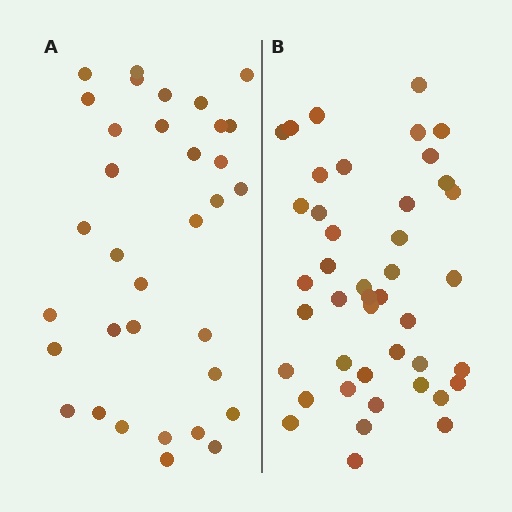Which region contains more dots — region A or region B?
Region B (the right region) has more dots.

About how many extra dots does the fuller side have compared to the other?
Region B has roughly 8 or so more dots than region A.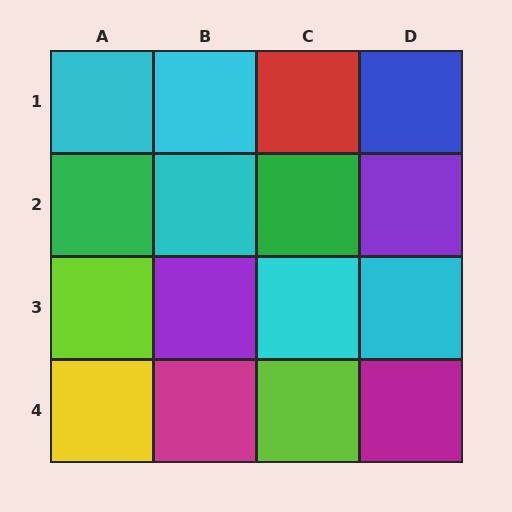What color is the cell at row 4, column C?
Lime.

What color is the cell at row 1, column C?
Red.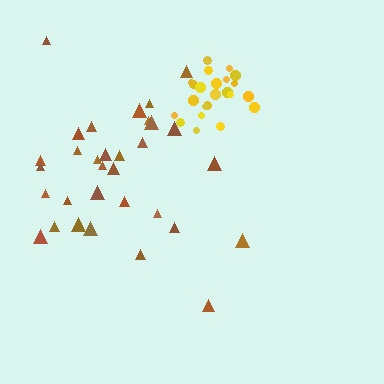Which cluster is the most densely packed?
Yellow.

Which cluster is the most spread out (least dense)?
Brown.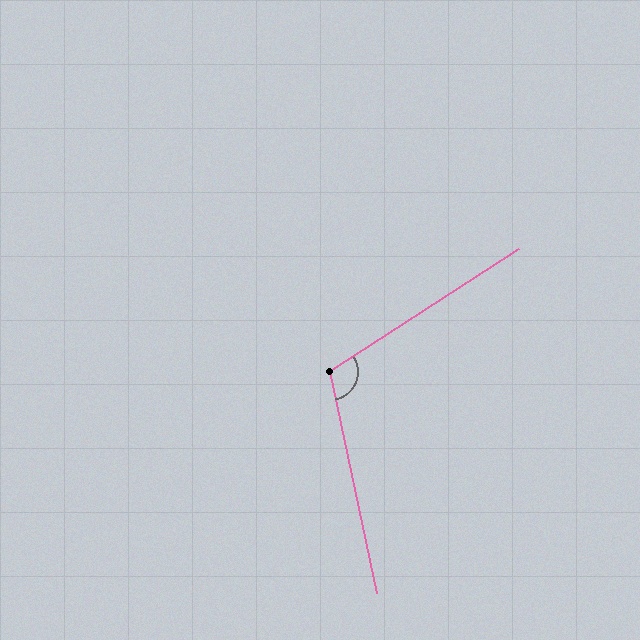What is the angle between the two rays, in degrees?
Approximately 111 degrees.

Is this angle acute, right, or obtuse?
It is obtuse.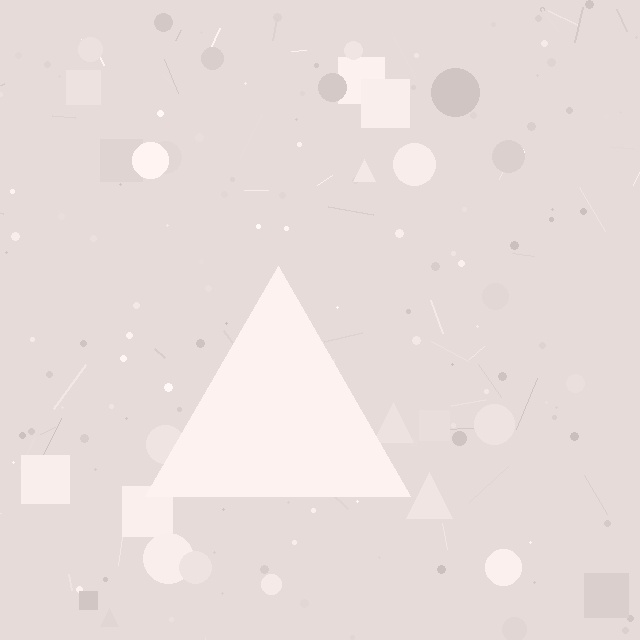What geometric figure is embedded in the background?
A triangle is embedded in the background.